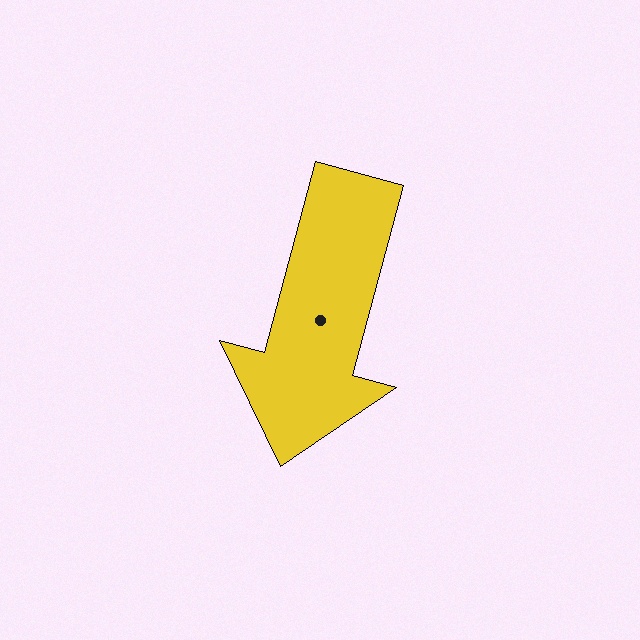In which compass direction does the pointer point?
South.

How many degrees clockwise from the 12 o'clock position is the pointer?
Approximately 195 degrees.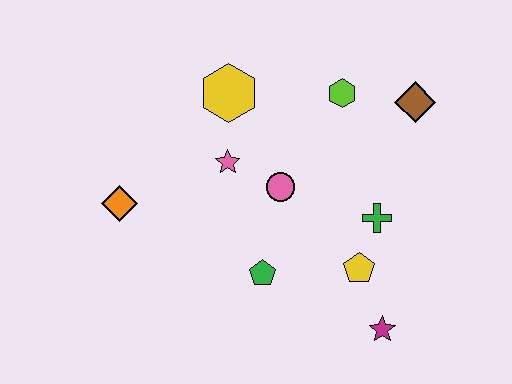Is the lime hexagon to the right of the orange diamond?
Yes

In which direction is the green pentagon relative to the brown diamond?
The green pentagon is below the brown diamond.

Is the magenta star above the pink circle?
No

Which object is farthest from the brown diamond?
The orange diamond is farthest from the brown diamond.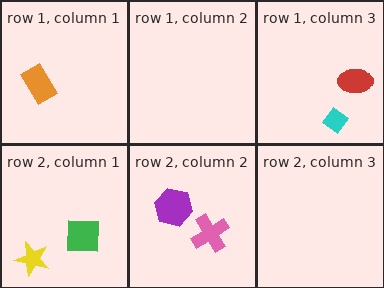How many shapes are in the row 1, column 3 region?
2.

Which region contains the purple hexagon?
The row 2, column 2 region.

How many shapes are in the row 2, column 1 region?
2.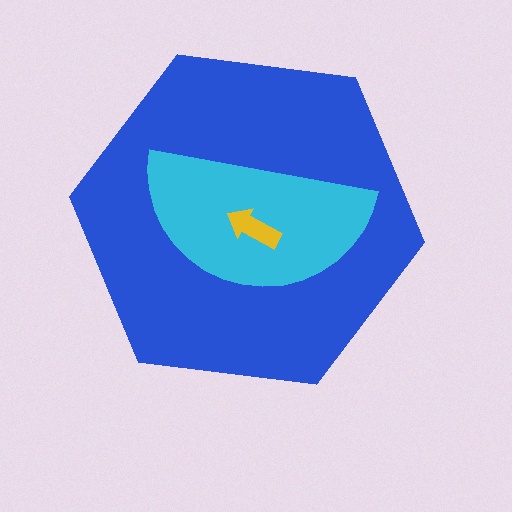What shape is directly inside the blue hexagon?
The cyan semicircle.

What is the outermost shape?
The blue hexagon.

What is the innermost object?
The yellow arrow.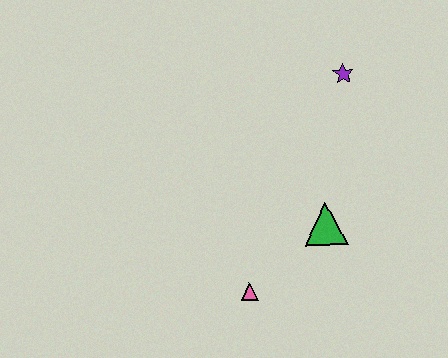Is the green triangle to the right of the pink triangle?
Yes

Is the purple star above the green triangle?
Yes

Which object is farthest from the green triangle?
The purple star is farthest from the green triangle.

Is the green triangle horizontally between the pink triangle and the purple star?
Yes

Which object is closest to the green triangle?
The pink triangle is closest to the green triangle.